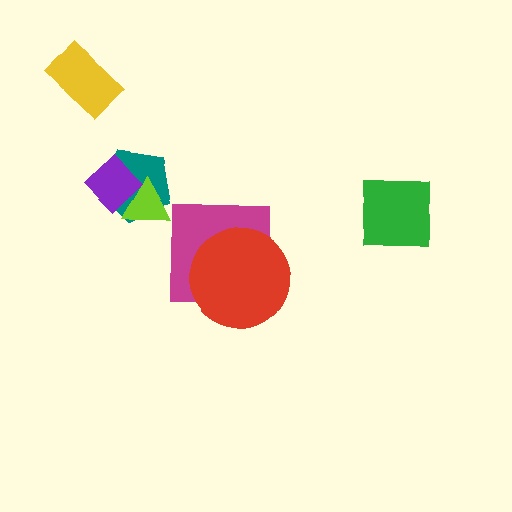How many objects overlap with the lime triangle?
2 objects overlap with the lime triangle.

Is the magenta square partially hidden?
Yes, it is partially covered by another shape.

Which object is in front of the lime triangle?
The purple diamond is in front of the lime triangle.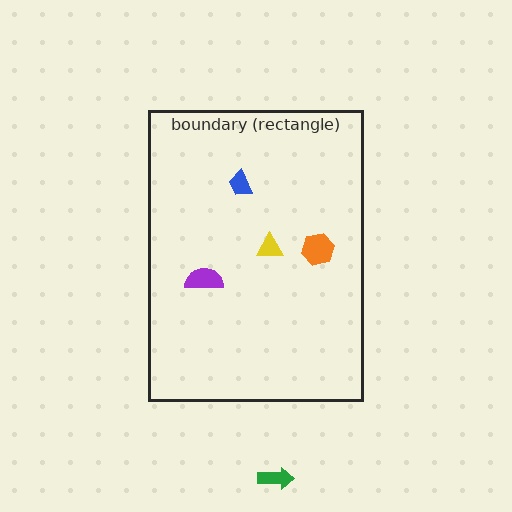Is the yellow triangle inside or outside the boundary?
Inside.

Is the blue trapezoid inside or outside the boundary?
Inside.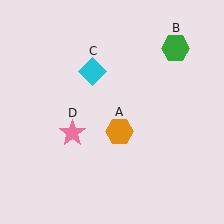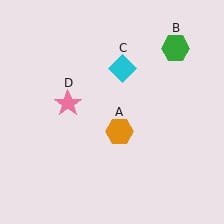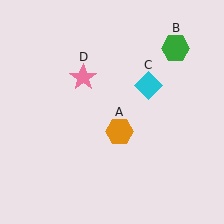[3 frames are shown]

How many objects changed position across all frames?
2 objects changed position: cyan diamond (object C), pink star (object D).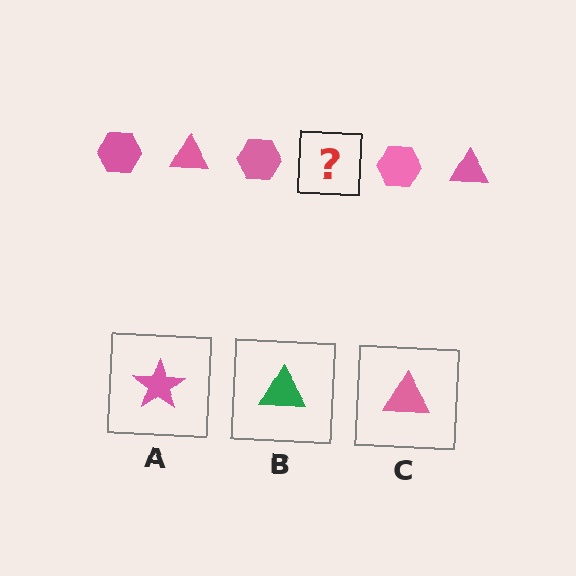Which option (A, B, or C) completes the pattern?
C.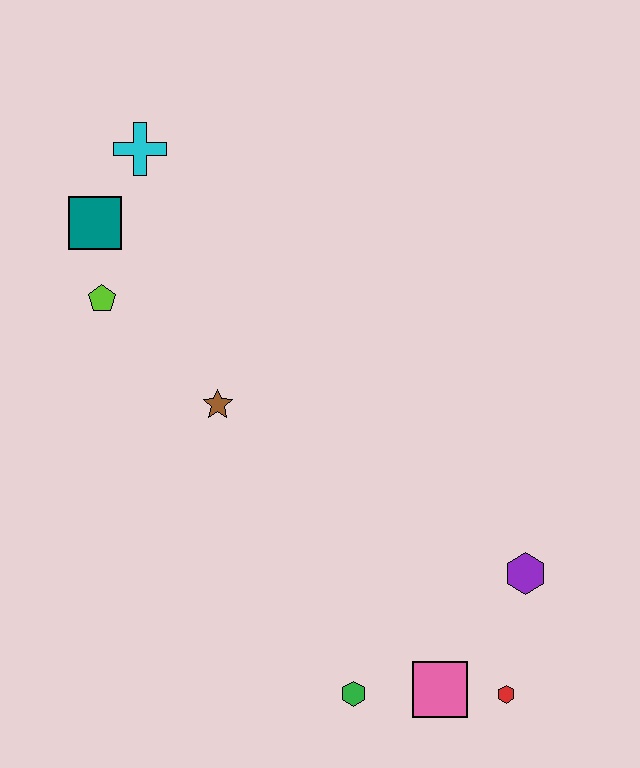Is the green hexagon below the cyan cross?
Yes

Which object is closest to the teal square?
The lime pentagon is closest to the teal square.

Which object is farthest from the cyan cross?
The red hexagon is farthest from the cyan cross.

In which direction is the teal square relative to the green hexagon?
The teal square is above the green hexagon.